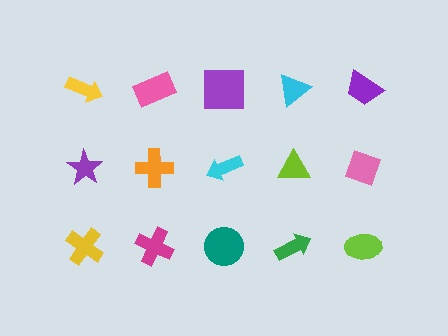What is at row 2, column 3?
A cyan arrow.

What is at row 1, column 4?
A cyan triangle.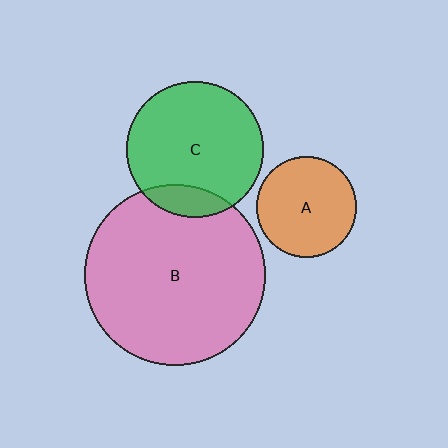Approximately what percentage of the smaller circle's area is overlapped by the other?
Approximately 15%.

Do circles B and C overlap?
Yes.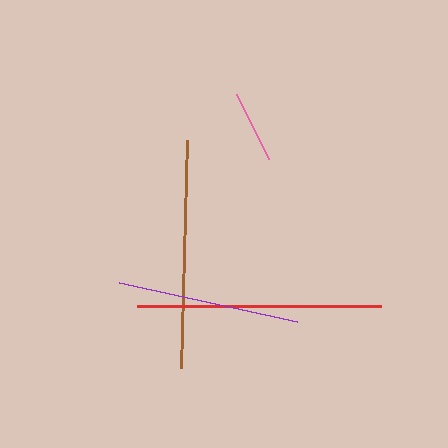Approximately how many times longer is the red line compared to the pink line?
The red line is approximately 3.4 times the length of the pink line.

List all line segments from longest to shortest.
From longest to shortest: red, brown, purple, pink.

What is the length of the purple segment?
The purple segment is approximately 183 pixels long.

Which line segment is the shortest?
The pink line is the shortest at approximately 73 pixels.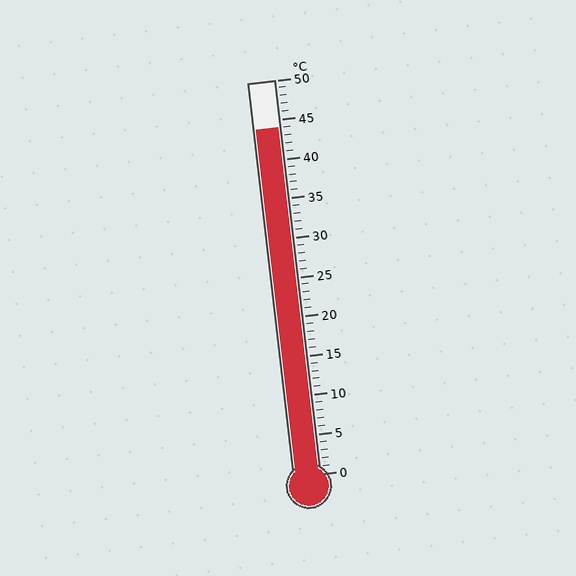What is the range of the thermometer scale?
The thermometer scale ranges from 0°C to 50°C.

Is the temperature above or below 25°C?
The temperature is above 25°C.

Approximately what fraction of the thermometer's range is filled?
The thermometer is filled to approximately 90% of its range.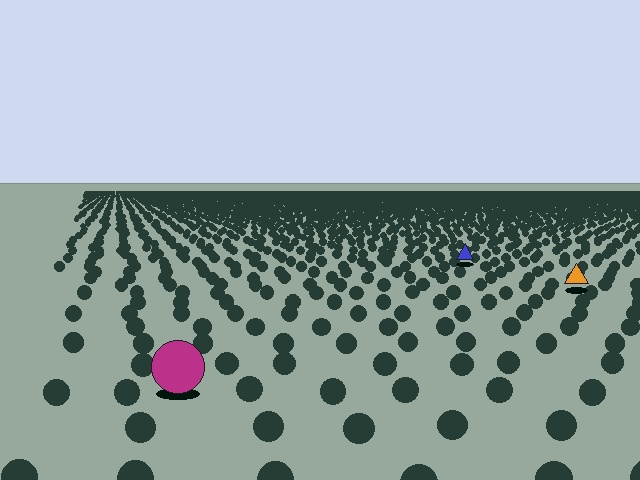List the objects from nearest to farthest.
From nearest to farthest: the magenta circle, the orange triangle, the blue triangle.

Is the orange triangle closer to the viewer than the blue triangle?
Yes. The orange triangle is closer — you can tell from the texture gradient: the ground texture is coarser near it.